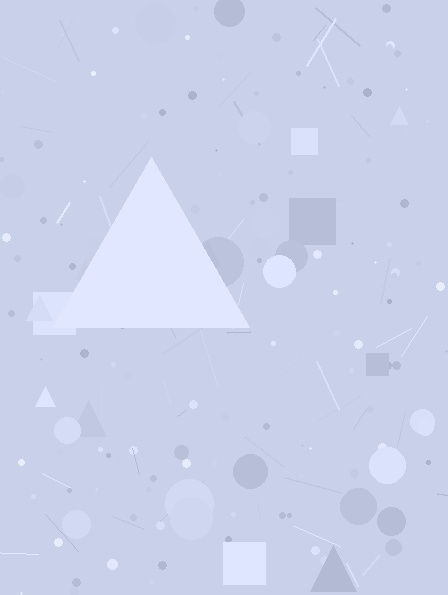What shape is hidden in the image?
A triangle is hidden in the image.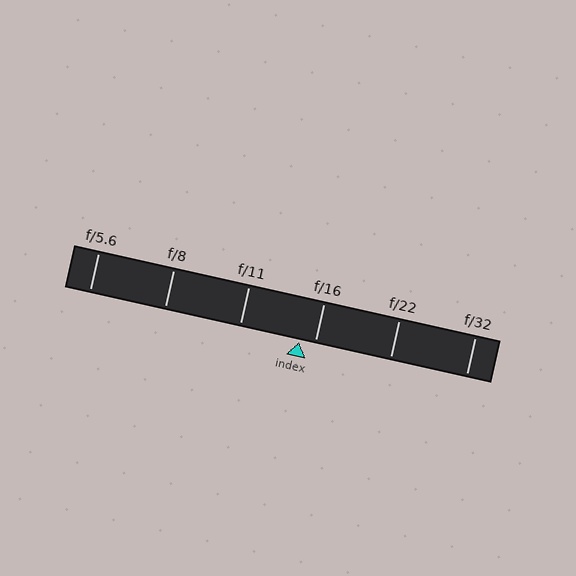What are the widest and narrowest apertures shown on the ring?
The widest aperture shown is f/5.6 and the narrowest is f/32.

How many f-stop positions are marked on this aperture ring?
There are 6 f-stop positions marked.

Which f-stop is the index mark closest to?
The index mark is closest to f/16.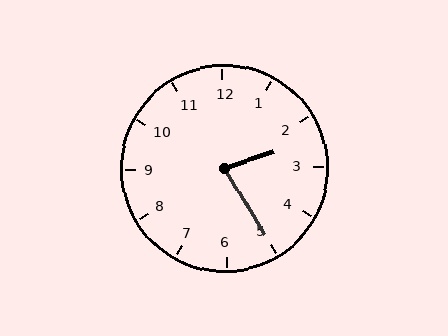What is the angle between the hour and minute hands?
Approximately 78 degrees.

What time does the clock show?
2:25.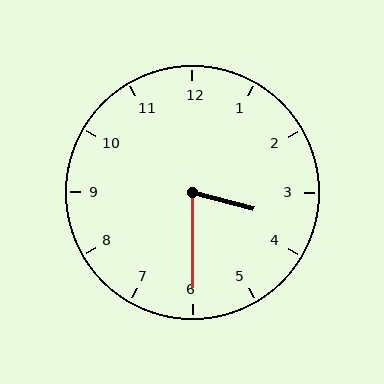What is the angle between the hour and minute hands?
Approximately 75 degrees.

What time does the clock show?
3:30.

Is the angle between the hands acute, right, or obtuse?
It is acute.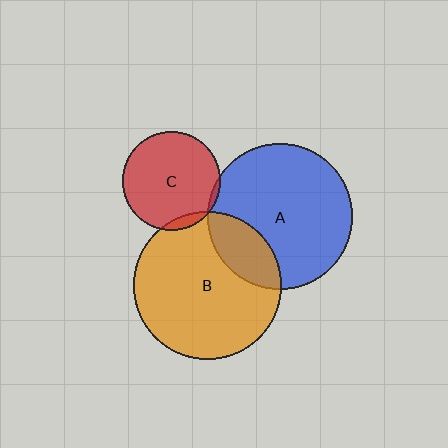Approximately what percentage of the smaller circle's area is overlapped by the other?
Approximately 5%.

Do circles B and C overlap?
Yes.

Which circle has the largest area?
Circle B (orange).